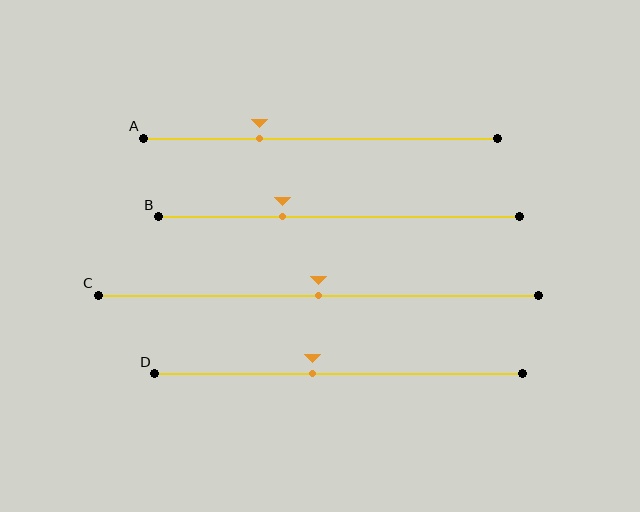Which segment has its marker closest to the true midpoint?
Segment C has its marker closest to the true midpoint.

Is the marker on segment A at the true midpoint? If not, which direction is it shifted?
No, the marker on segment A is shifted to the left by about 17% of the segment length.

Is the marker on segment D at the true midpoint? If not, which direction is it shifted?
No, the marker on segment D is shifted to the left by about 7% of the segment length.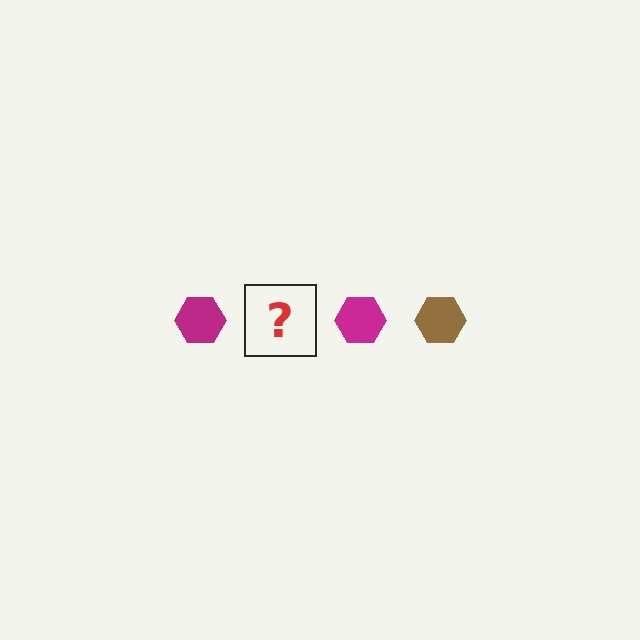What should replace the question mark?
The question mark should be replaced with a brown hexagon.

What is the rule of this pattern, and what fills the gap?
The rule is that the pattern cycles through magenta, brown hexagons. The gap should be filled with a brown hexagon.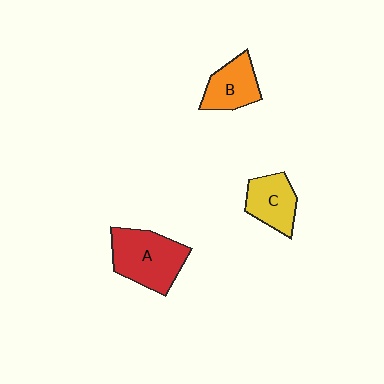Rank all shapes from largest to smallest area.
From largest to smallest: A (red), C (yellow), B (orange).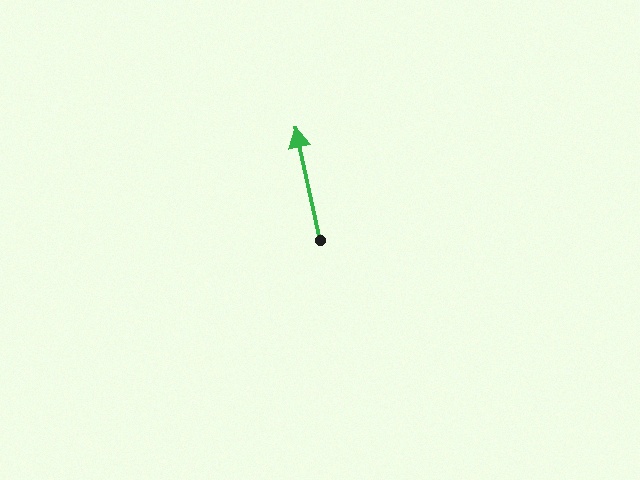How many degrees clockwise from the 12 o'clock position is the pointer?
Approximately 348 degrees.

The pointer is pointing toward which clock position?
Roughly 12 o'clock.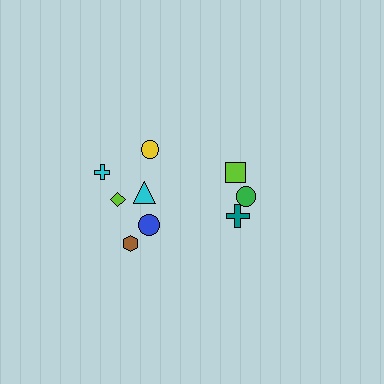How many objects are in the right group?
There are 3 objects.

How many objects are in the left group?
There are 6 objects.